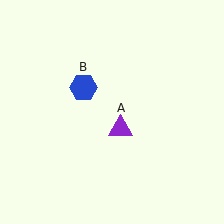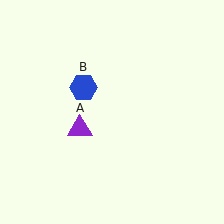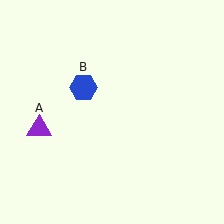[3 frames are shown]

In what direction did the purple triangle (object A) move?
The purple triangle (object A) moved left.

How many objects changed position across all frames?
1 object changed position: purple triangle (object A).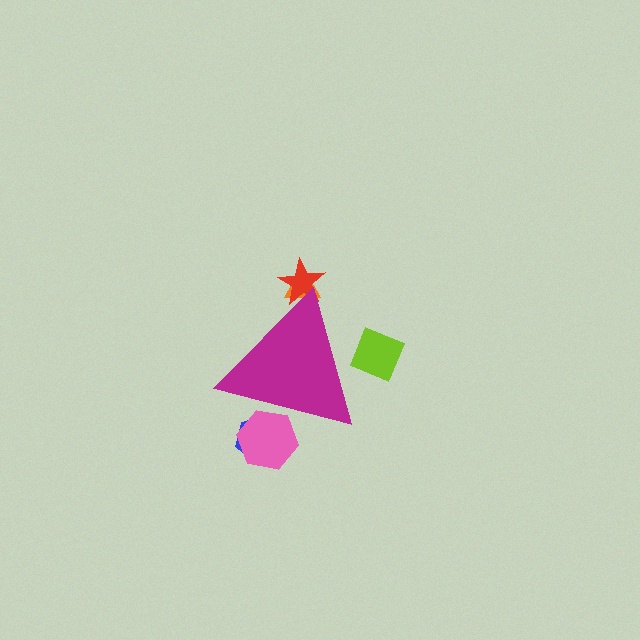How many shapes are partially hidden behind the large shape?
5 shapes are partially hidden.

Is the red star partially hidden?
Yes, the red star is partially hidden behind the magenta triangle.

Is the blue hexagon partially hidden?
Yes, the blue hexagon is partially hidden behind the magenta triangle.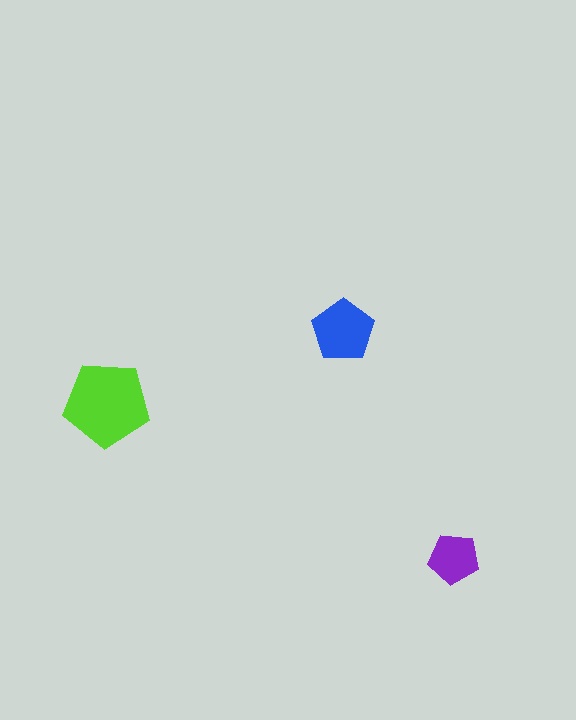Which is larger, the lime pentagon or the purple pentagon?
The lime one.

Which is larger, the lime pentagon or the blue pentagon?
The lime one.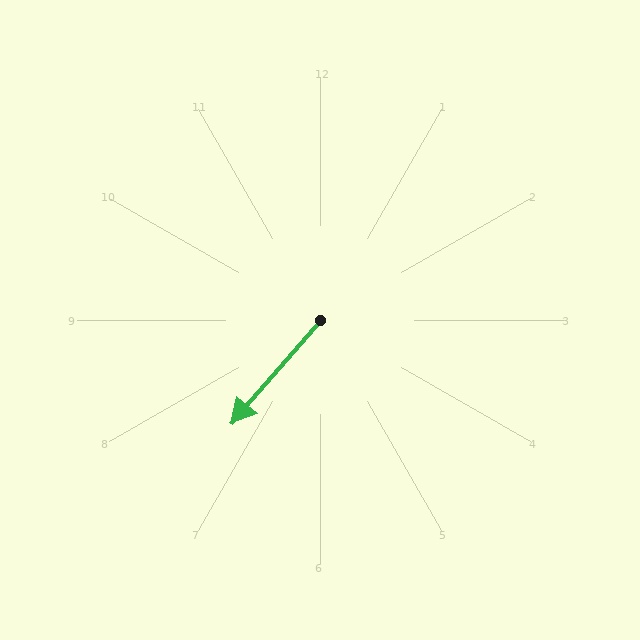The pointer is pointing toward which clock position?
Roughly 7 o'clock.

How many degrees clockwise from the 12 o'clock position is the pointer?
Approximately 221 degrees.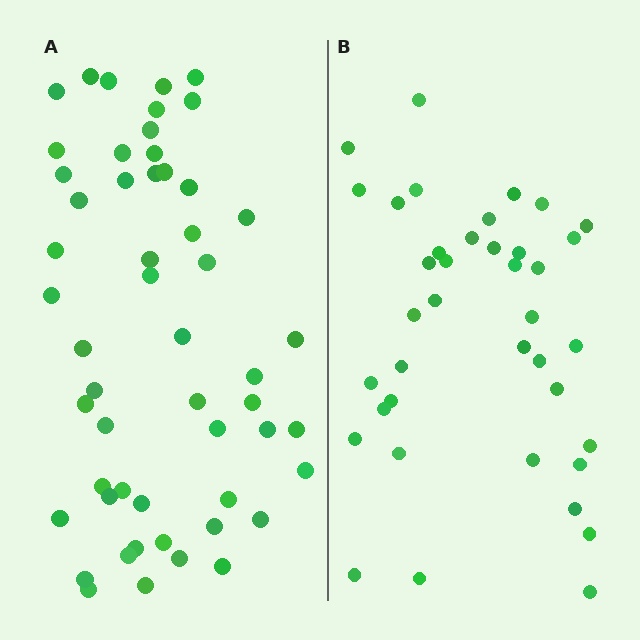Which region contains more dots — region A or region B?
Region A (the left region) has more dots.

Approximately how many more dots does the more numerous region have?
Region A has approximately 15 more dots than region B.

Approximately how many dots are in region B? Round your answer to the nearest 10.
About 40 dots. (The exact count is 39, which rounds to 40.)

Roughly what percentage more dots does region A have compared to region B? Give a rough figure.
About 35% more.